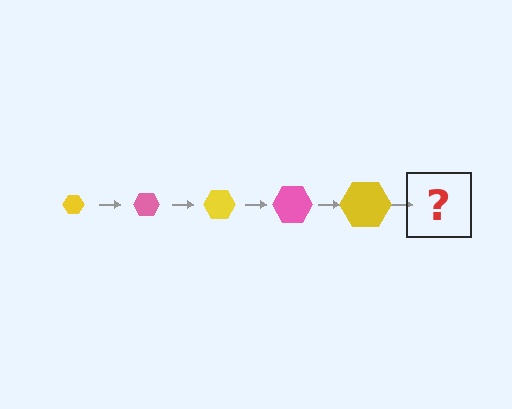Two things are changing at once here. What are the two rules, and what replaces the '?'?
The two rules are that the hexagon grows larger each step and the color cycles through yellow and pink. The '?' should be a pink hexagon, larger than the previous one.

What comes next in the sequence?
The next element should be a pink hexagon, larger than the previous one.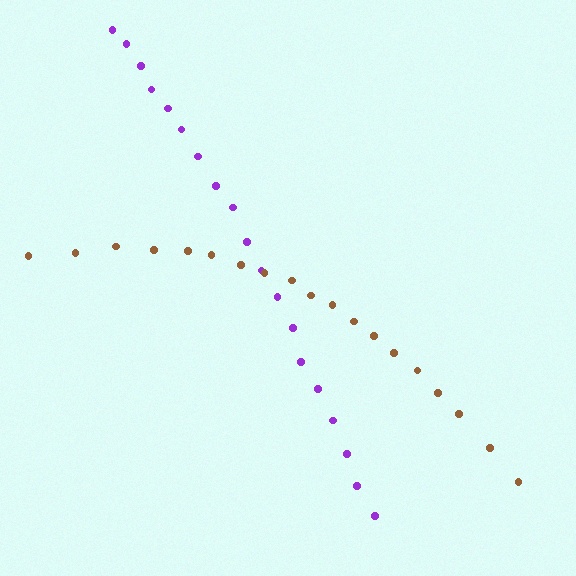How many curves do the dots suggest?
There are 2 distinct paths.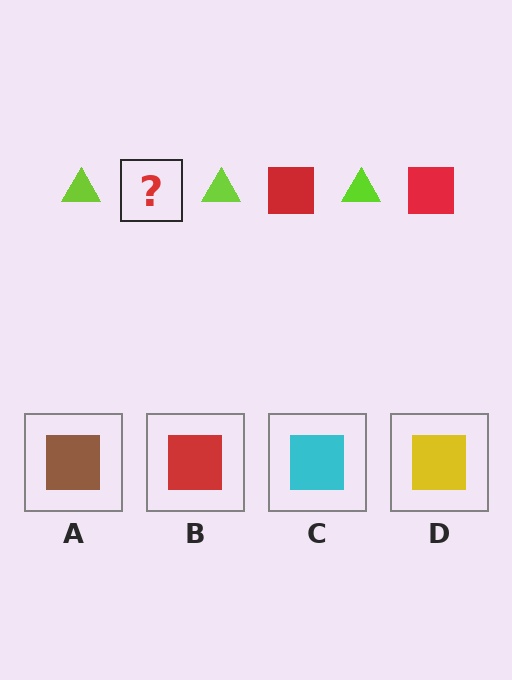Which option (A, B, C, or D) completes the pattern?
B.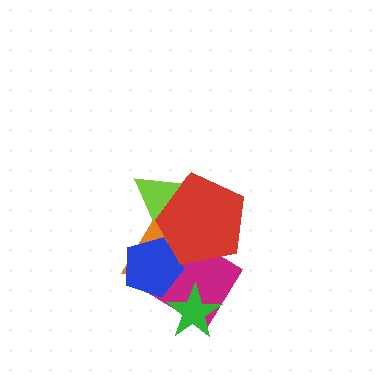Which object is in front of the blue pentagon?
The red pentagon is in front of the blue pentagon.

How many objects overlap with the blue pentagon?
3 objects overlap with the blue pentagon.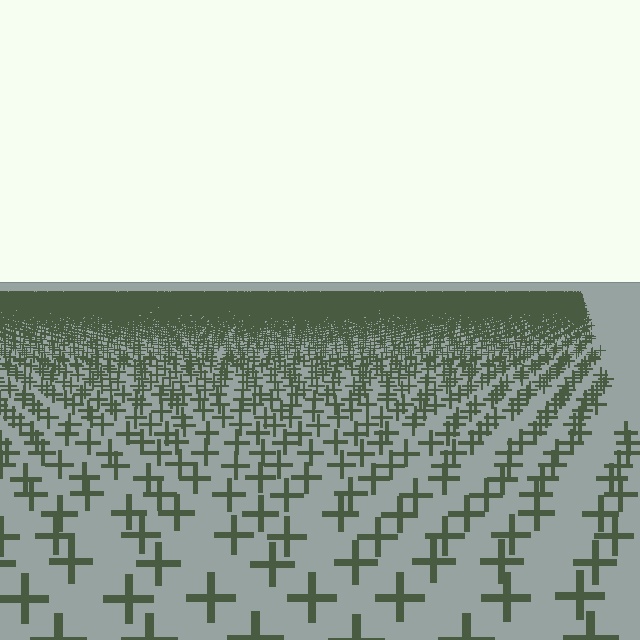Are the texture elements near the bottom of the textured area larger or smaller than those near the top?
Larger. Near the bottom, elements are closer to the viewer and appear at a bigger on-screen size.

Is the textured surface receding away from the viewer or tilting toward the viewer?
The surface is receding away from the viewer. Texture elements get smaller and denser toward the top.